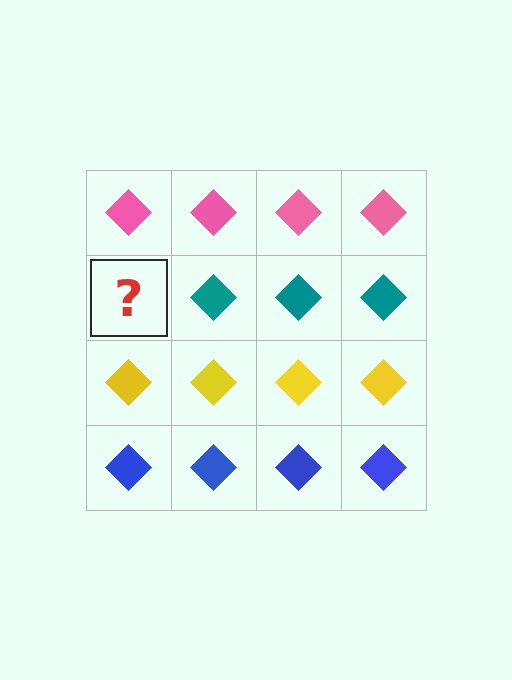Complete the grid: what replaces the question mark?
The question mark should be replaced with a teal diamond.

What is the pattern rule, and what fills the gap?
The rule is that each row has a consistent color. The gap should be filled with a teal diamond.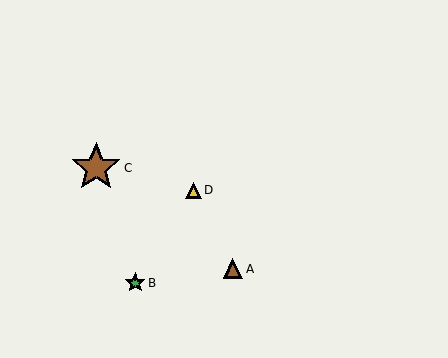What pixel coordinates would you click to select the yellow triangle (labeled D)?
Click at (193, 190) to select the yellow triangle D.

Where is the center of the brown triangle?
The center of the brown triangle is at (233, 269).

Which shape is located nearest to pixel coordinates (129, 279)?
The green star (labeled B) at (135, 283) is nearest to that location.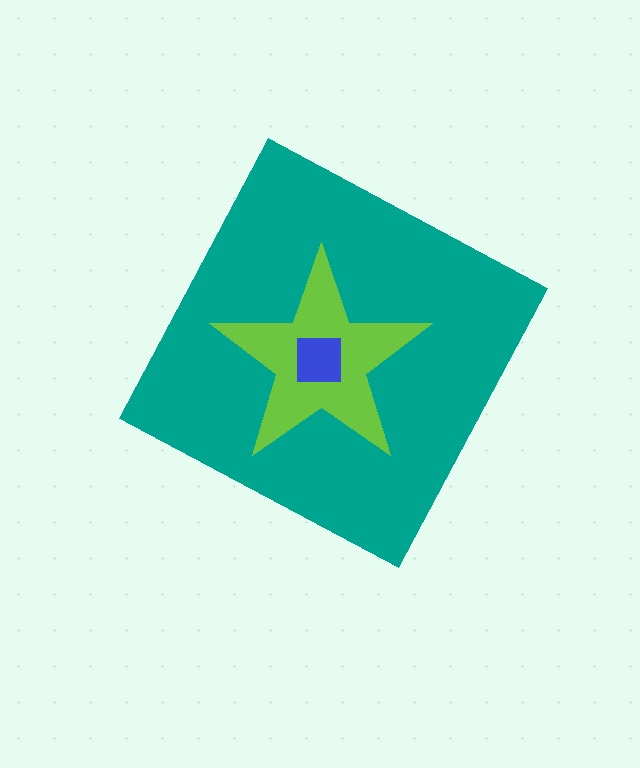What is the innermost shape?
The blue square.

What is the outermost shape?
The teal diamond.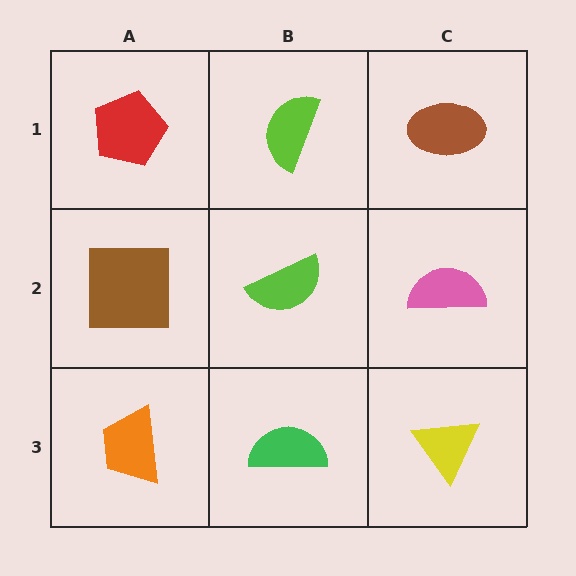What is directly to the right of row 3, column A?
A green semicircle.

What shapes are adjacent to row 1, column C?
A pink semicircle (row 2, column C), a lime semicircle (row 1, column B).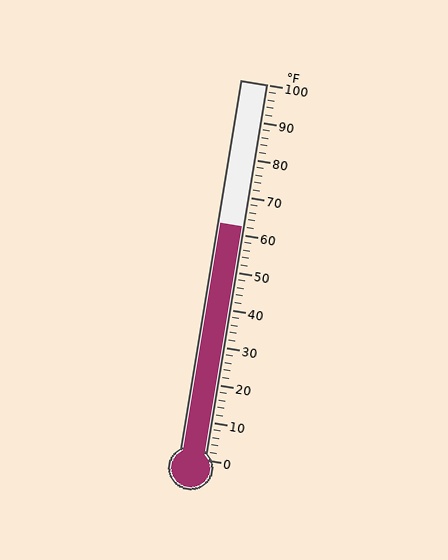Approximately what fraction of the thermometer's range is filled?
The thermometer is filled to approximately 60% of its range.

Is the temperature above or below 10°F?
The temperature is above 10°F.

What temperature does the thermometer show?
The thermometer shows approximately 62°F.